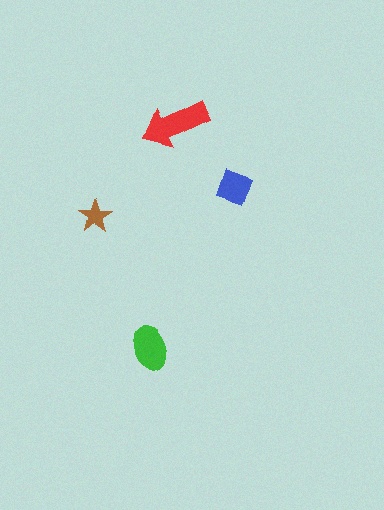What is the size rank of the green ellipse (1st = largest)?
2nd.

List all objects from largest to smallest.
The red arrow, the green ellipse, the blue square, the brown star.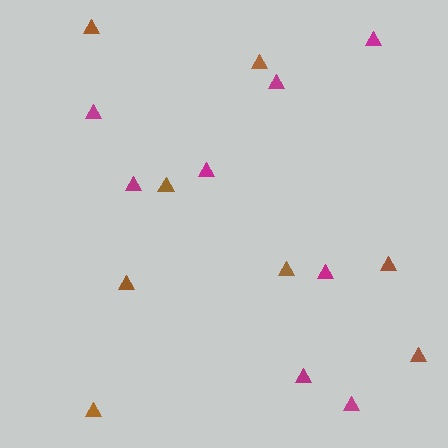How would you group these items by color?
There are 2 groups: one group of brown triangles (8) and one group of magenta triangles (8).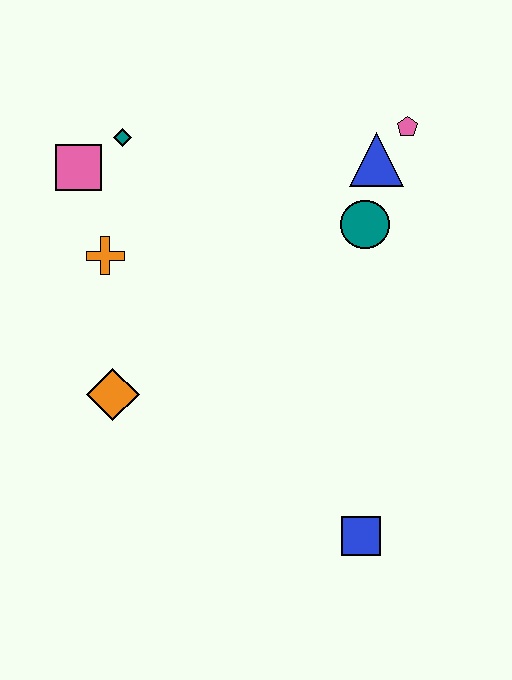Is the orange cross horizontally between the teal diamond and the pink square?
Yes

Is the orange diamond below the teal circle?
Yes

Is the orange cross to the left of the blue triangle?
Yes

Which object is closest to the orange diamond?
The orange cross is closest to the orange diamond.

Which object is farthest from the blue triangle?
The blue square is farthest from the blue triangle.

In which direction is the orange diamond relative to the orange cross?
The orange diamond is below the orange cross.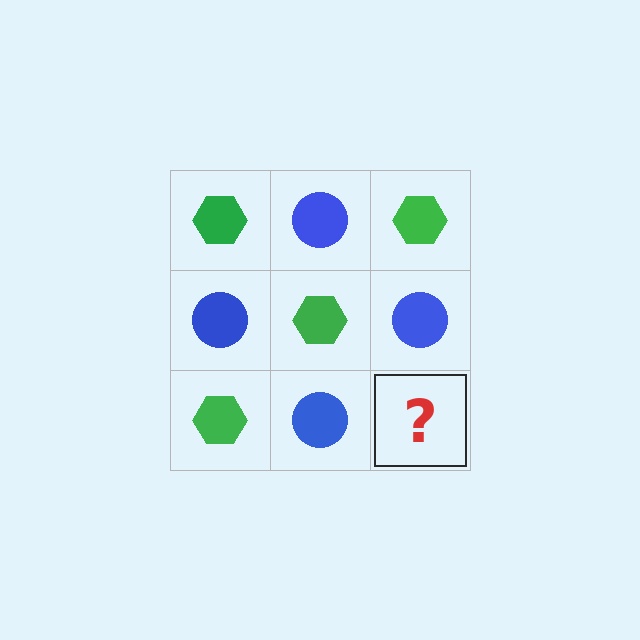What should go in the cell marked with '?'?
The missing cell should contain a green hexagon.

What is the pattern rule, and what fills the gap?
The rule is that it alternates green hexagon and blue circle in a checkerboard pattern. The gap should be filled with a green hexagon.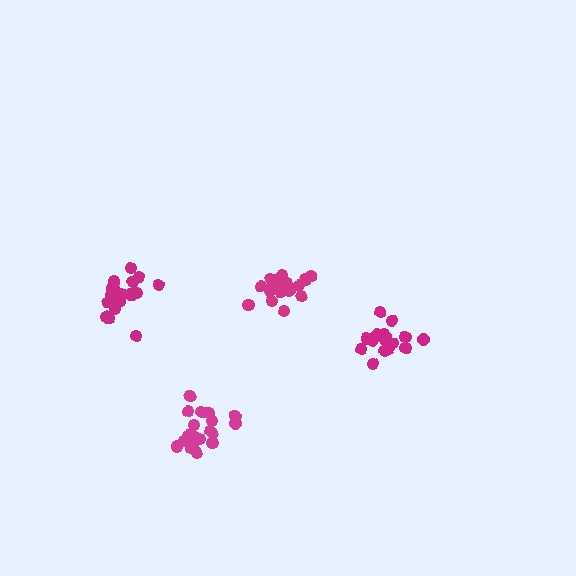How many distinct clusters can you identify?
There are 4 distinct clusters.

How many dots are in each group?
Group 1: 20 dots, Group 2: 20 dots, Group 3: 19 dots, Group 4: 16 dots (75 total).